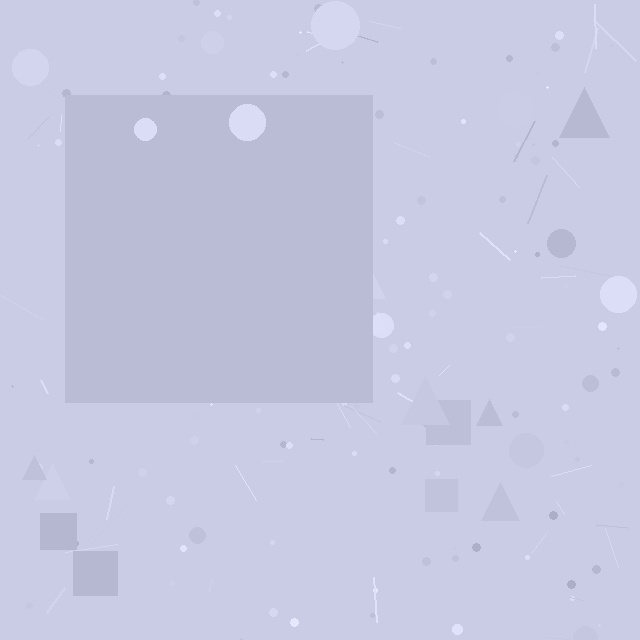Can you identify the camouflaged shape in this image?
The camouflaged shape is a square.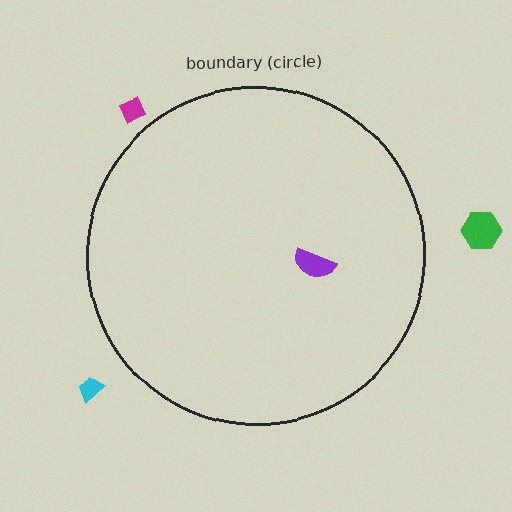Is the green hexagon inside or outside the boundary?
Outside.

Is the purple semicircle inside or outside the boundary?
Inside.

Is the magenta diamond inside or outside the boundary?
Outside.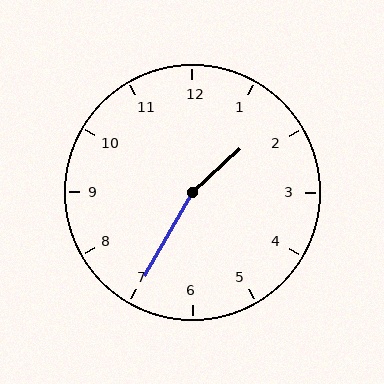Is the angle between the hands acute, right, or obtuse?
It is obtuse.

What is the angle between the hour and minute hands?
Approximately 162 degrees.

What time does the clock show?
1:35.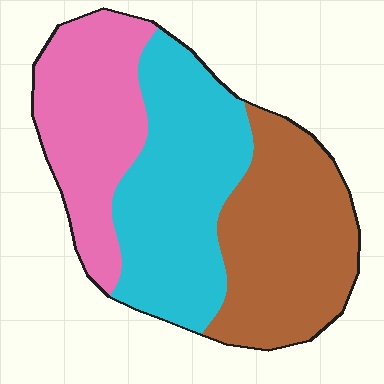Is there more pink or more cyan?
Cyan.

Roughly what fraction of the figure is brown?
Brown covers 34% of the figure.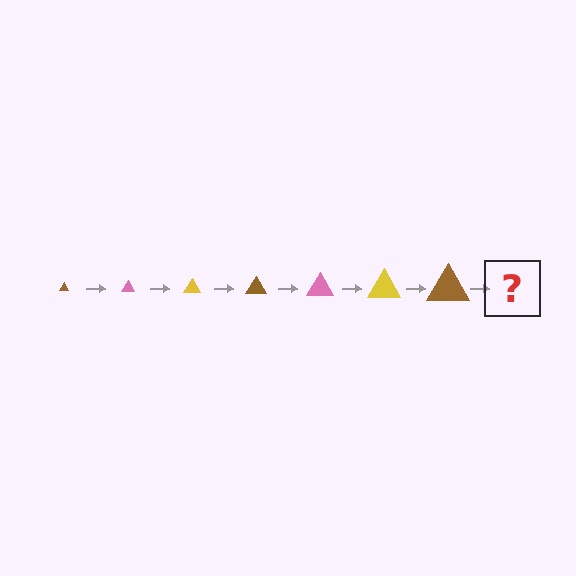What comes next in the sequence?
The next element should be a pink triangle, larger than the previous one.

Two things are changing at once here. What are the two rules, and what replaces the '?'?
The two rules are that the triangle grows larger each step and the color cycles through brown, pink, and yellow. The '?' should be a pink triangle, larger than the previous one.